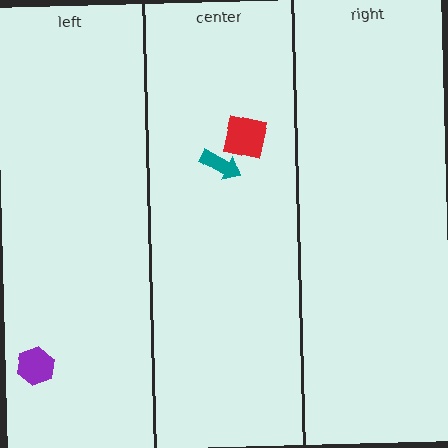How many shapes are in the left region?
1.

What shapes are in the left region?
The purple hexagon.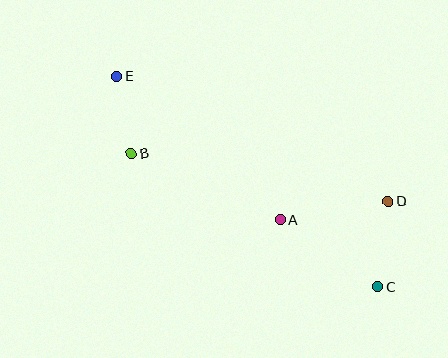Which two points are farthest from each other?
Points C and E are farthest from each other.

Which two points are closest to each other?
Points B and E are closest to each other.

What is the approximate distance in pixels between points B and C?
The distance between B and C is approximately 280 pixels.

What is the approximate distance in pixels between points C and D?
The distance between C and D is approximately 86 pixels.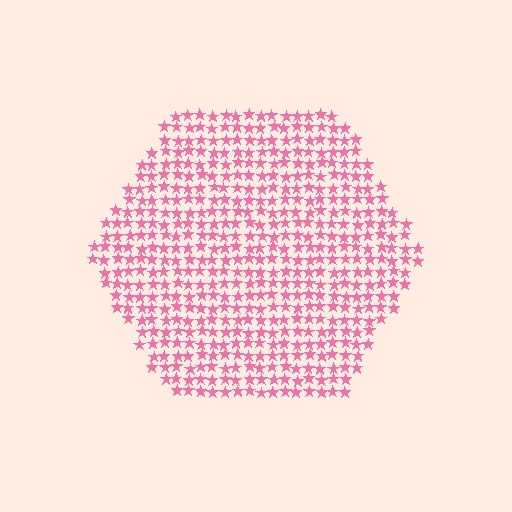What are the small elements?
The small elements are stars.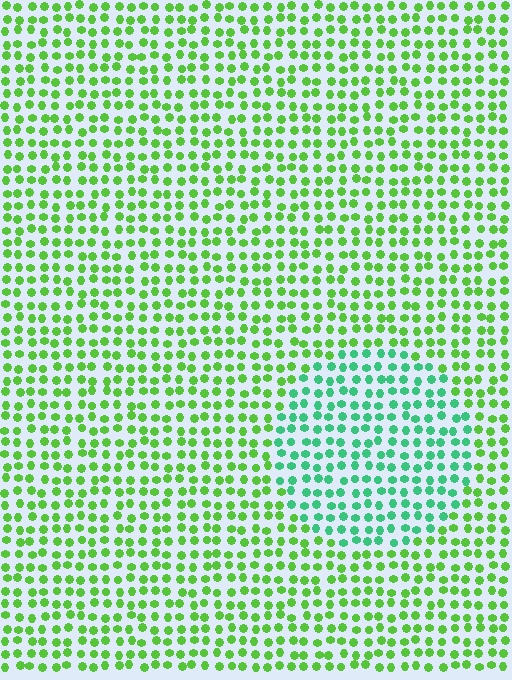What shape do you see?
I see a circle.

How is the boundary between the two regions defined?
The boundary is defined purely by a slight shift in hue (about 42 degrees). Spacing, size, and orientation are identical on both sides.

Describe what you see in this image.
The image is filled with small lime elements in a uniform arrangement. A circle-shaped region is visible where the elements are tinted to a slightly different hue, forming a subtle color boundary.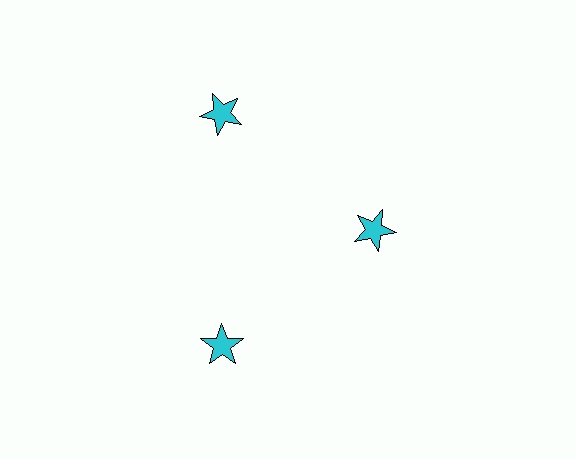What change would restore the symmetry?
The symmetry would be restored by moving it outward, back onto the ring so that all 3 stars sit at equal angles and equal distance from the center.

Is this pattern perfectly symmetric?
No. The 3 cyan stars are arranged in a ring, but one element near the 3 o'clock position is pulled inward toward the center, breaking the 3-fold rotational symmetry.